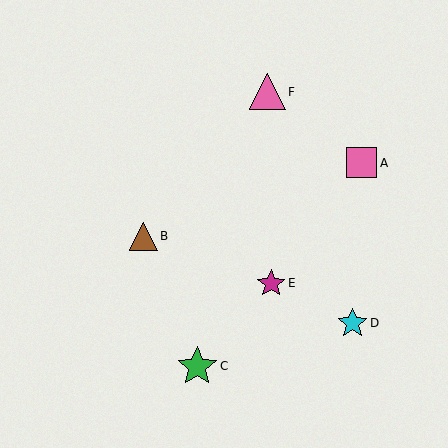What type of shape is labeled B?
Shape B is a brown triangle.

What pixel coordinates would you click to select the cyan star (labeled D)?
Click at (353, 323) to select the cyan star D.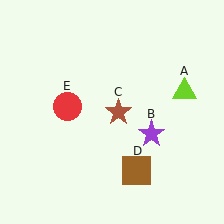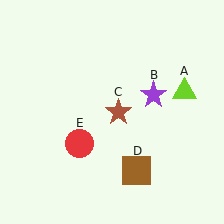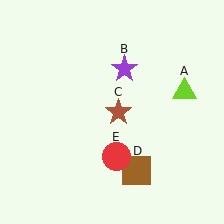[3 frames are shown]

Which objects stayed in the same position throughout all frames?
Lime triangle (object A) and brown star (object C) and brown square (object D) remained stationary.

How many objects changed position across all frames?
2 objects changed position: purple star (object B), red circle (object E).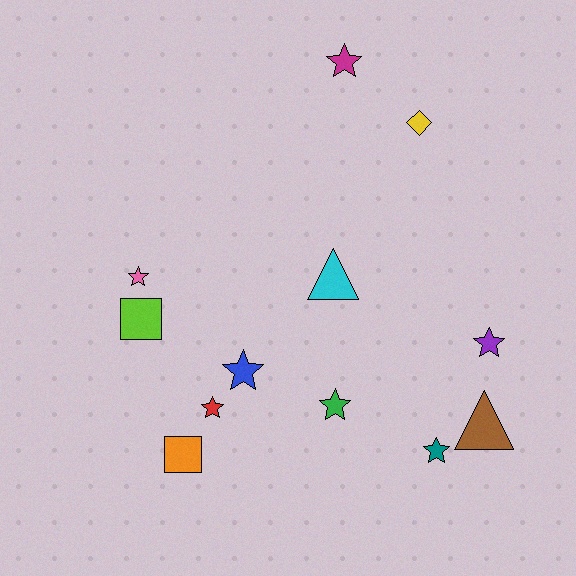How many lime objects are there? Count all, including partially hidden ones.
There is 1 lime object.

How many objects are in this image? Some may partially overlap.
There are 12 objects.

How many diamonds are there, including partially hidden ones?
There is 1 diamond.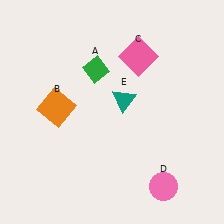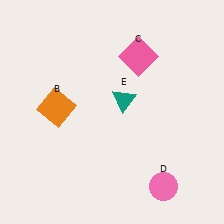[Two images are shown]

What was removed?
The green diamond (A) was removed in Image 2.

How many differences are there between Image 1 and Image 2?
There is 1 difference between the two images.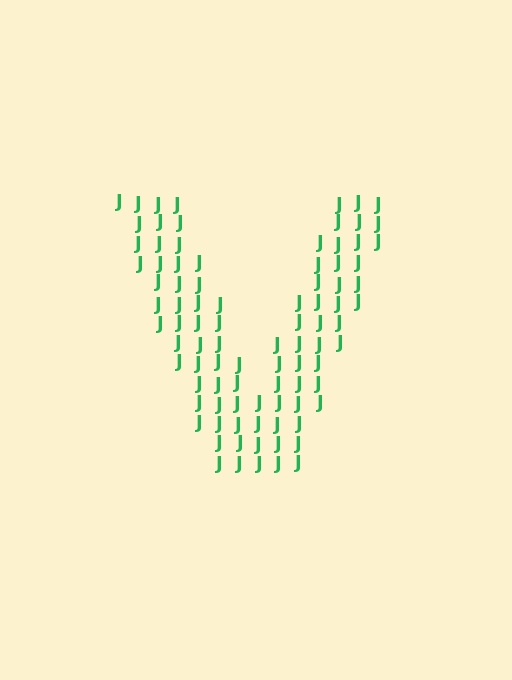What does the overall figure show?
The overall figure shows the letter V.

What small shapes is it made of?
It is made of small letter J's.